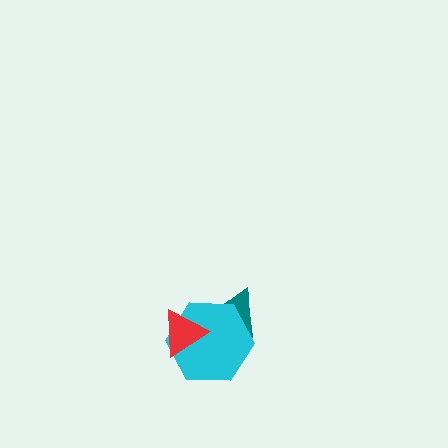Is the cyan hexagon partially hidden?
Yes, it is partially covered by another shape.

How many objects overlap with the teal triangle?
1 object overlaps with the teal triangle.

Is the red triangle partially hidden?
No, no other shape covers it.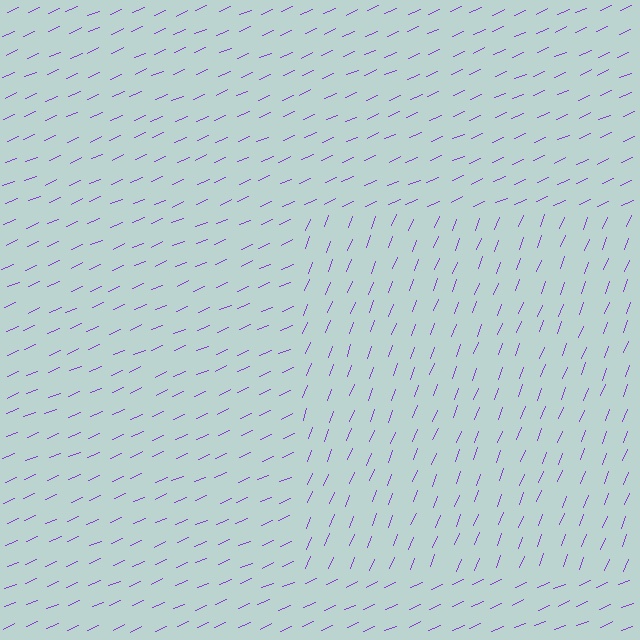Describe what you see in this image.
The image is filled with small purple line segments. A rectangle region in the image has lines oriented differently from the surrounding lines, creating a visible texture boundary.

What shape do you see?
I see a rectangle.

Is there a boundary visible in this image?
Yes, there is a texture boundary formed by a change in line orientation.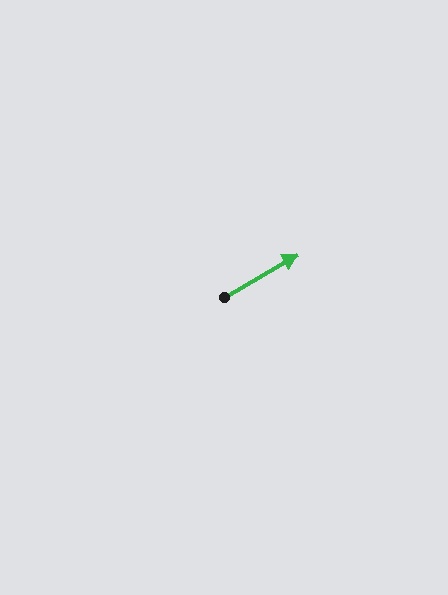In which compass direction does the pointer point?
Northeast.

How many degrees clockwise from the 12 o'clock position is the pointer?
Approximately 60 degrees.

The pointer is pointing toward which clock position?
Roughly 2 o'clock.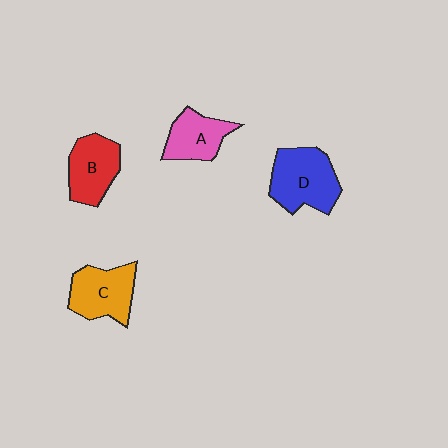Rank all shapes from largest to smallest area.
From largest to smallest: D (blue), C (orange), B (red), A (pink).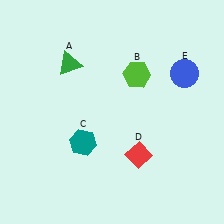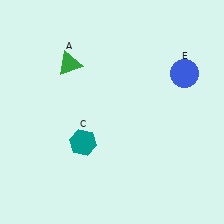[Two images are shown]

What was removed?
The lime hexagon (B), the red diamond (D) were removed in Image 2.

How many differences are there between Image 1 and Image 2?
There are 2 differences between the two images.